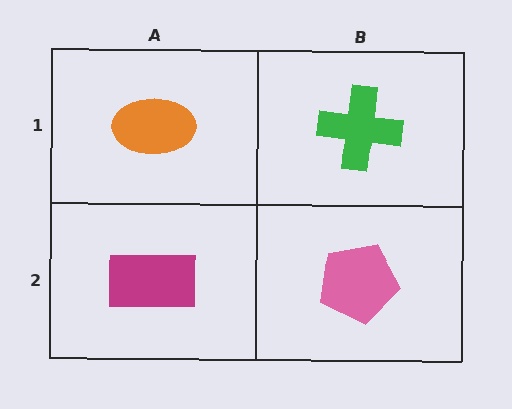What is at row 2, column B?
A pink pentagon.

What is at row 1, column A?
An orange ellipse.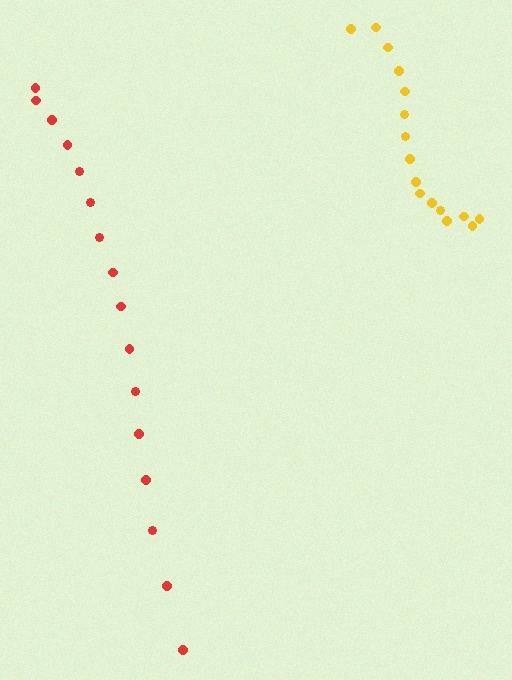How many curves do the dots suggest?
There are 2 distinct paths.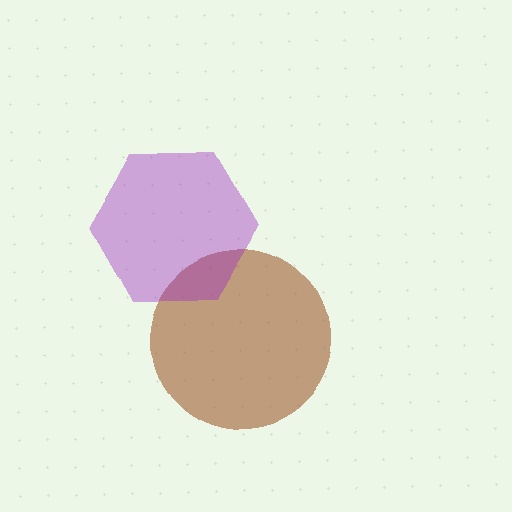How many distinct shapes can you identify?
There are 2 distinct shapes: a brown circle, a purple hexagon.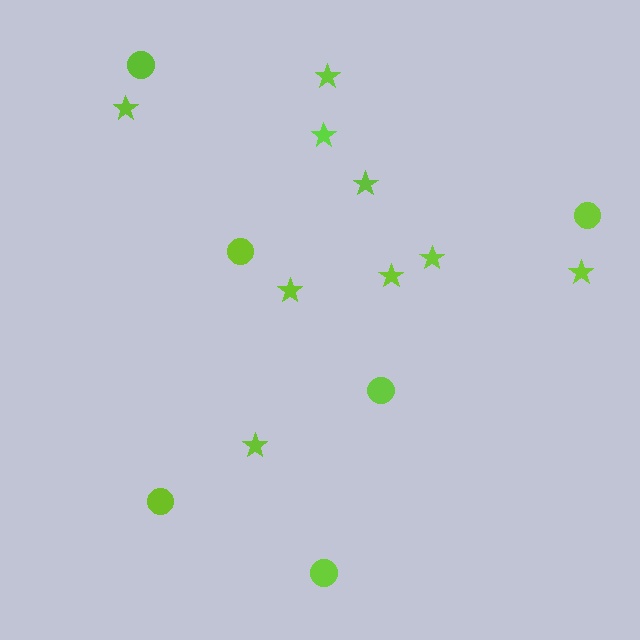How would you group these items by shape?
There are 2 groups: one group of stars (9) and one group of circles (6).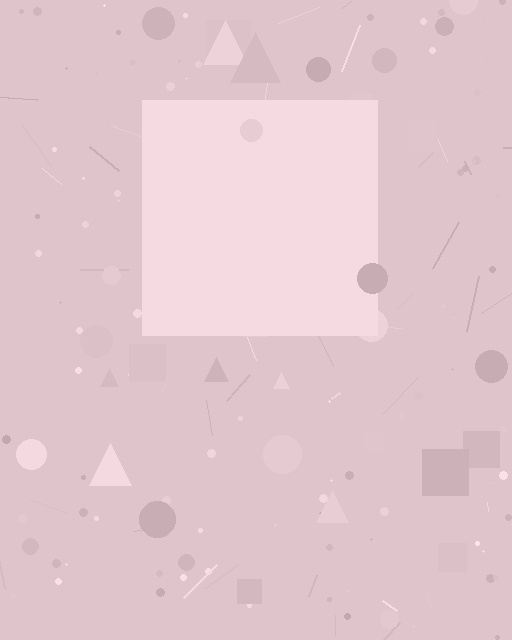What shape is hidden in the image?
A square is hidden in the image.